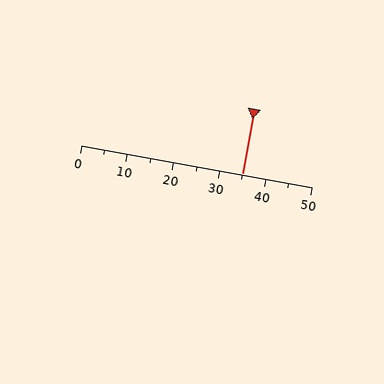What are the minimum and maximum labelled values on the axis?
The axis runs from 0 to 50.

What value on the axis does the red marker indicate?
The marker indicates approximately 35.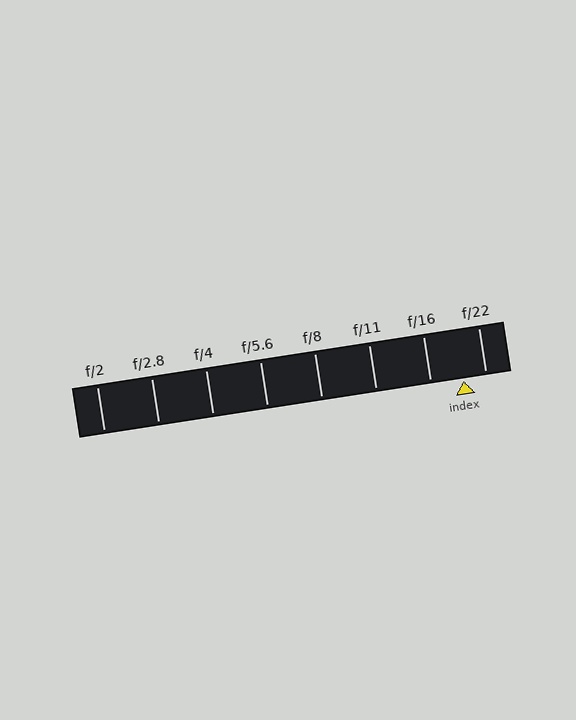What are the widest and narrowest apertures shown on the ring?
The widest aperture shown is f/2 and the narrowest is f/22.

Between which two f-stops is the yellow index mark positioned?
The index mark is between f/16 and f/22.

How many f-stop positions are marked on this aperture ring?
There are 8 f-stop positions marked.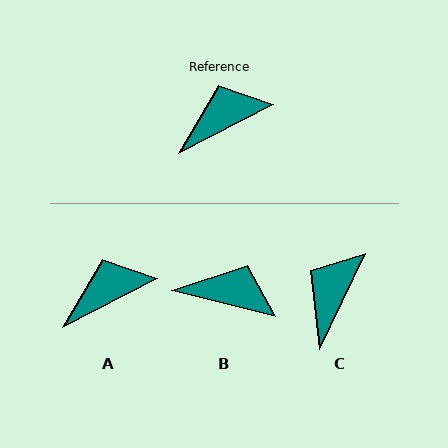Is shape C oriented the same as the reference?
No, it is off by about 37 degrees.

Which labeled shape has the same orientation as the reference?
A.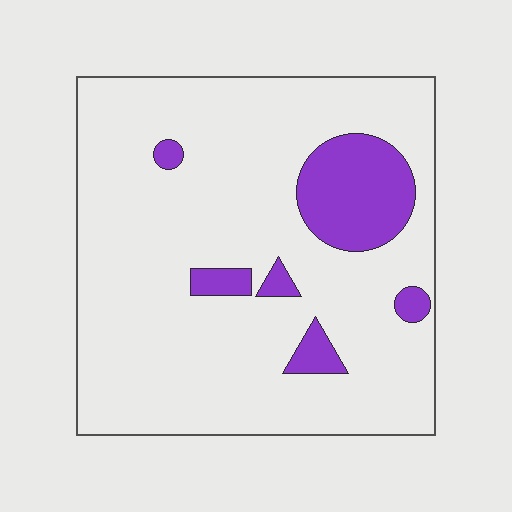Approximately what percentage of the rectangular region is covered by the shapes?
Approximately 15%.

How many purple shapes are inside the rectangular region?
6.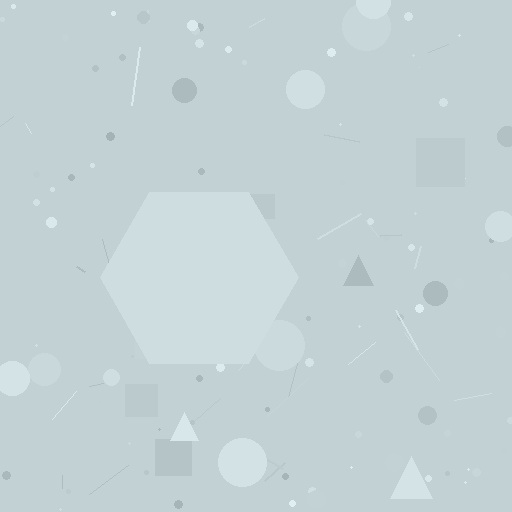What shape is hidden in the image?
A hexagon is hidden in the image.